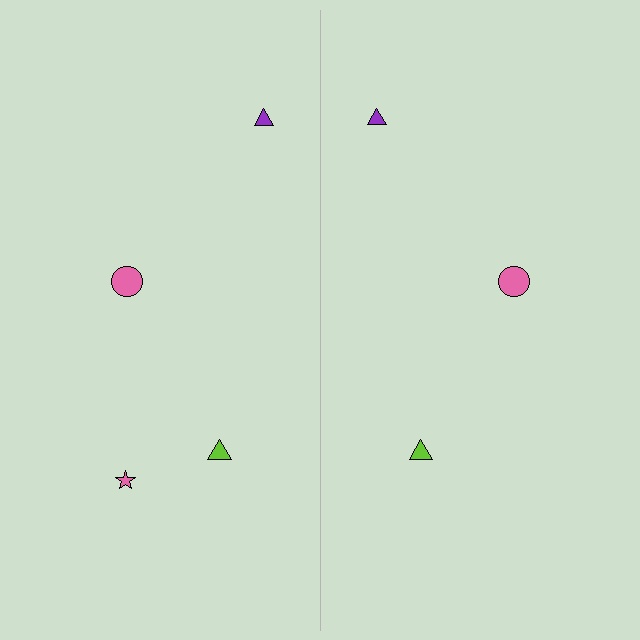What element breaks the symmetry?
A pink star is missing from the right side.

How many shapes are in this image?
There are 7 shapes in this image.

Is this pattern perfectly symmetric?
No, the pattern is not perfectly symmetric. A pink star is missing from the right side.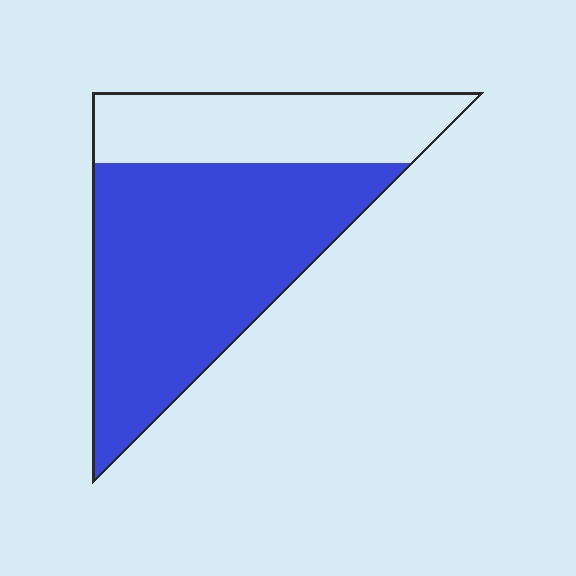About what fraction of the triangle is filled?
About two thirds (2/3).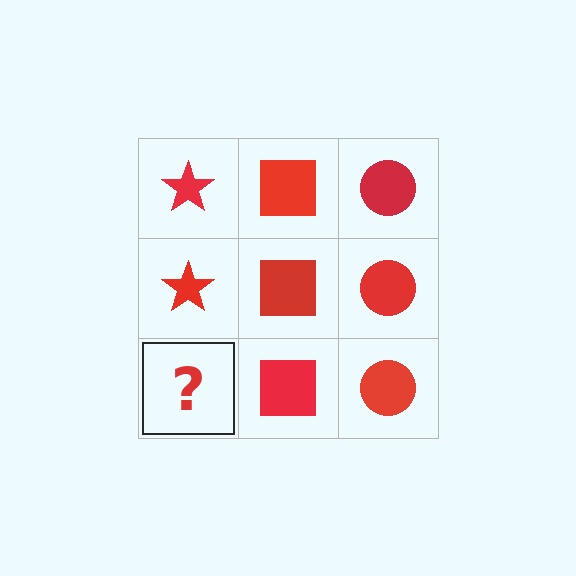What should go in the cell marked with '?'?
The missing cell should contain a red star.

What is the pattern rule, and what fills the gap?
The rule is that each column has a consistent shape. The gap should be filled with a red star.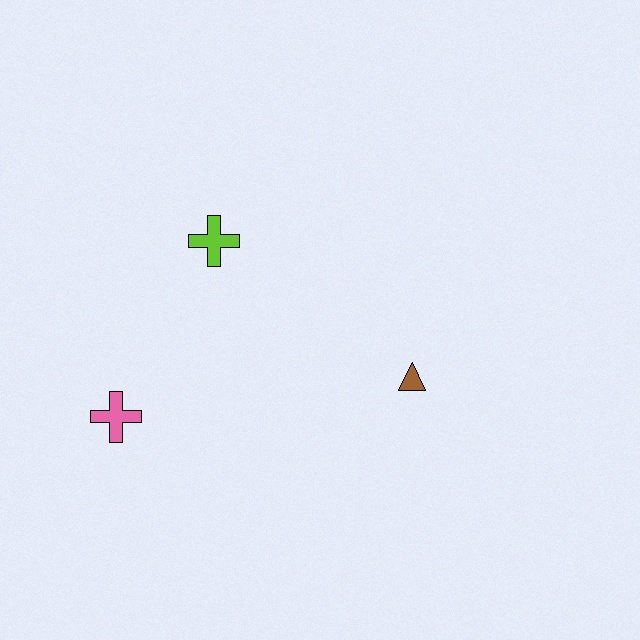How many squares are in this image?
There are no squares.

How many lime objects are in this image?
There is 1 lime object.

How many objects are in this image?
There are 3 objects.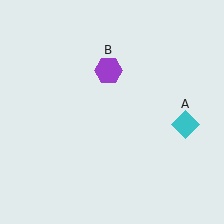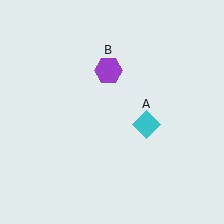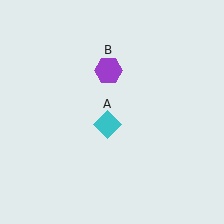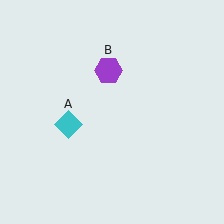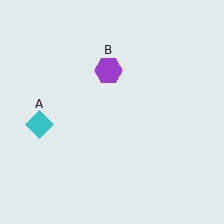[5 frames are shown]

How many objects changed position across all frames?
1 object changed position: cyan diamond (object A).